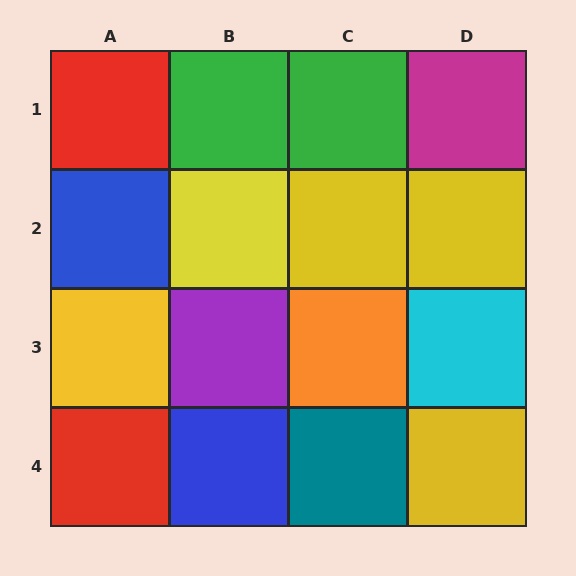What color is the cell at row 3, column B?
Purple.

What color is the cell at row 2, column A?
Blue.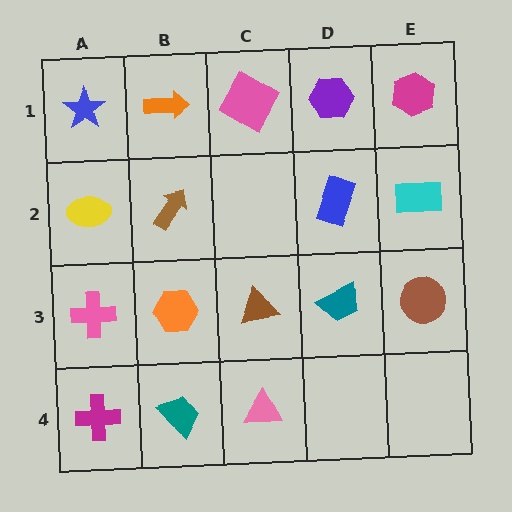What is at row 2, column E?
A cyan rectangle.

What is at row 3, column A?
A pink cross.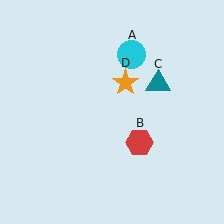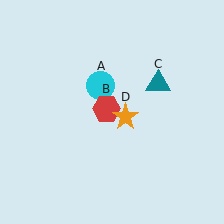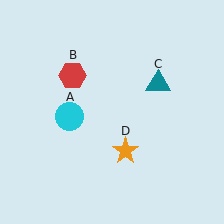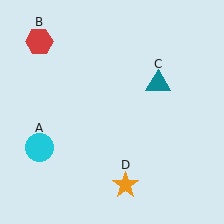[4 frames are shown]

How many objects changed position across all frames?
3 objects changed position: cyan circle (object A), red hexagon (object B), orange star (object D).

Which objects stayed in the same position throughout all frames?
Teal triangle (object C) remained stationary.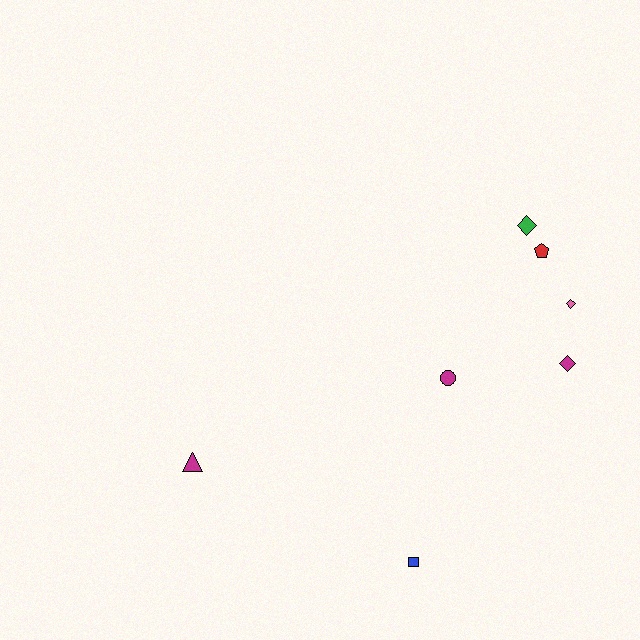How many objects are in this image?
There are 7 objects.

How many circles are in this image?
There is 1 circle.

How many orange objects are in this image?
There are no orange objects.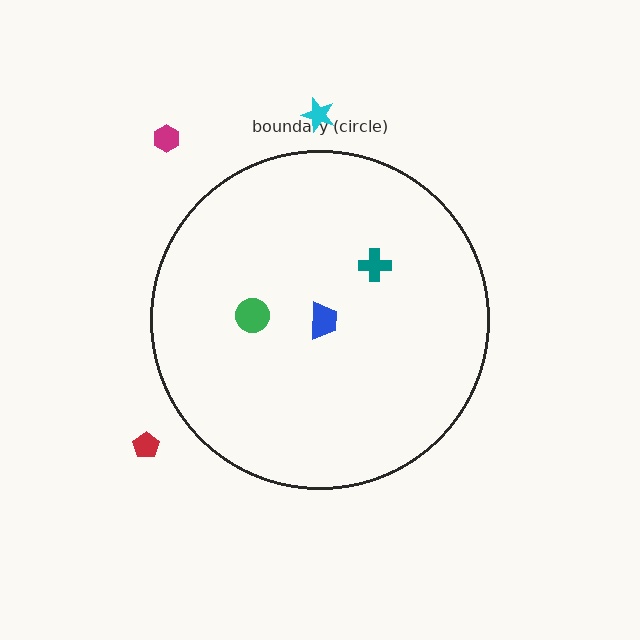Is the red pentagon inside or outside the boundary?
Outside.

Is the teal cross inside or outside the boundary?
Inside.